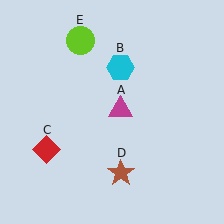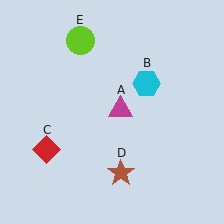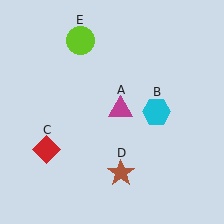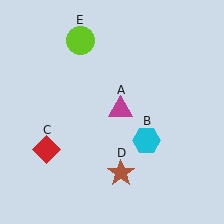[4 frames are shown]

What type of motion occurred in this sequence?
The cyan hexagon (object B) rotated clockwise around the center of the scene.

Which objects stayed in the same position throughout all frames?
Magenta triangle (object A) and red diamond (object C) and brown star (object D) and lime circle (object E) remained stationary.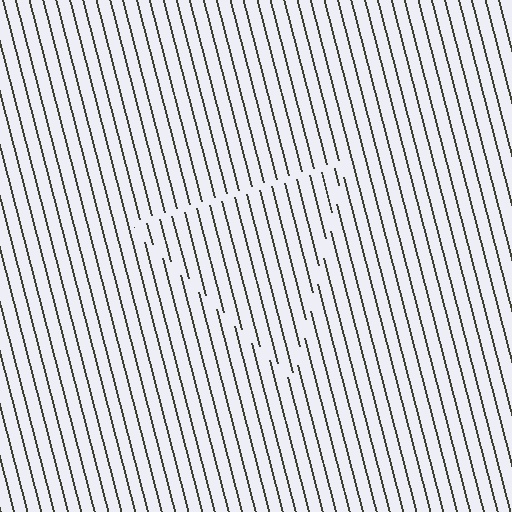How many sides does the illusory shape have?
3 sides — the line-ends trace a triangle.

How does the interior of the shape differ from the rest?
The interior of the shape contains the same grating, shifted by half a period — the contour is defined by the phase discontinuity where line-ends from the inner and outer gratings abut.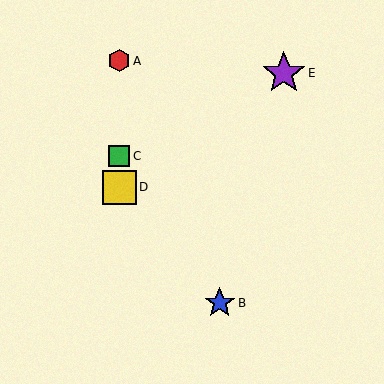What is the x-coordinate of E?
Object E is at x≈284.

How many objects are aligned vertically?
3 objects (A, C, D) are aligned vertically.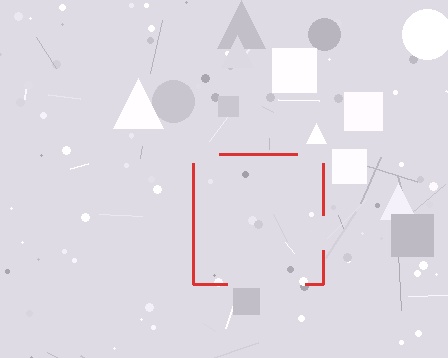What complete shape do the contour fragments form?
The contour fragments form a square.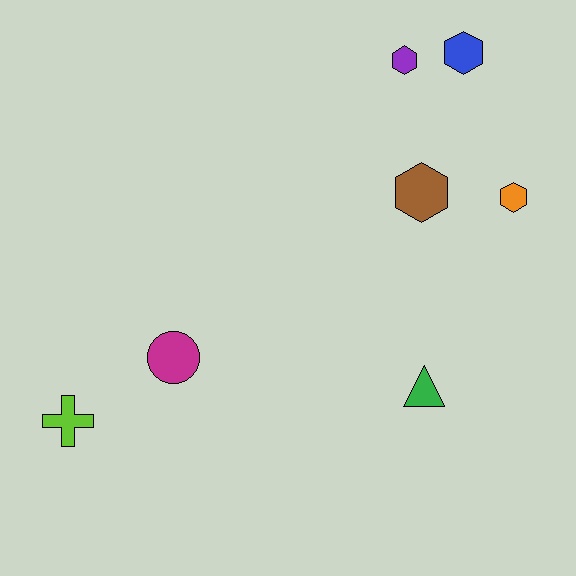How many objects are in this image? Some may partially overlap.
There are 7 objects.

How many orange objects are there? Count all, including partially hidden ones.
There is 1 orange object.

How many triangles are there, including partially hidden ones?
There is 1 triangle.